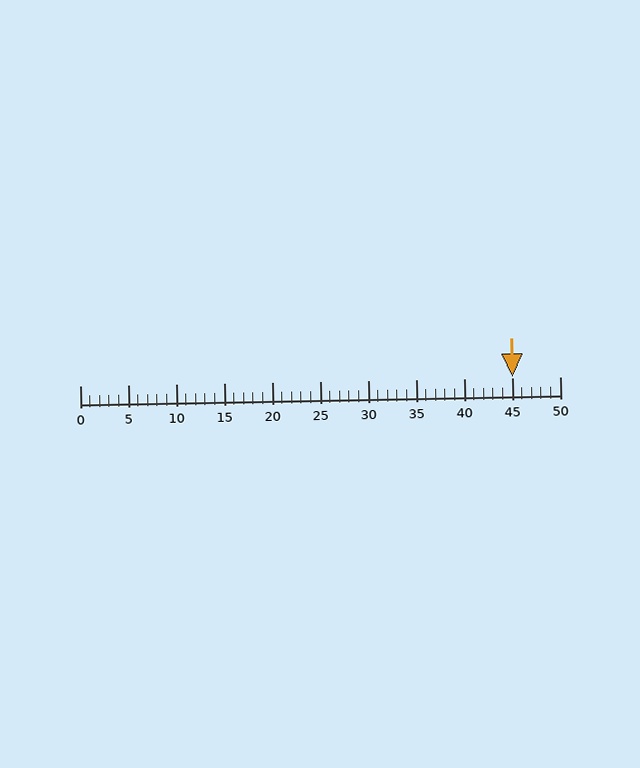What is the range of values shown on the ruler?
The ruler shows values from 0 to 50.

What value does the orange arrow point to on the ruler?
The orange arrow points to approximately 45.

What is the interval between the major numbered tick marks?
The major tick marks are spaced 5 units apart.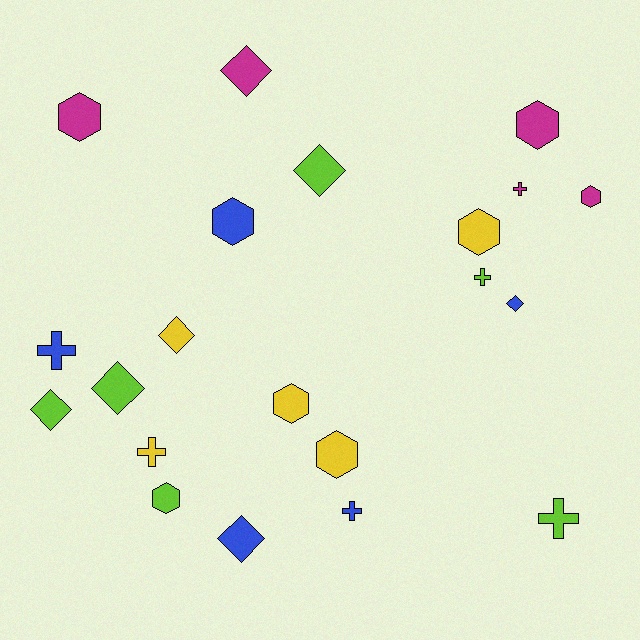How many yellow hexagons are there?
There are 3 yellow hexagons.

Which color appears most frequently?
Lime, with 6 objects.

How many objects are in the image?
There are 21 objects.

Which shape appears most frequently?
Hexagon, with 8 objects.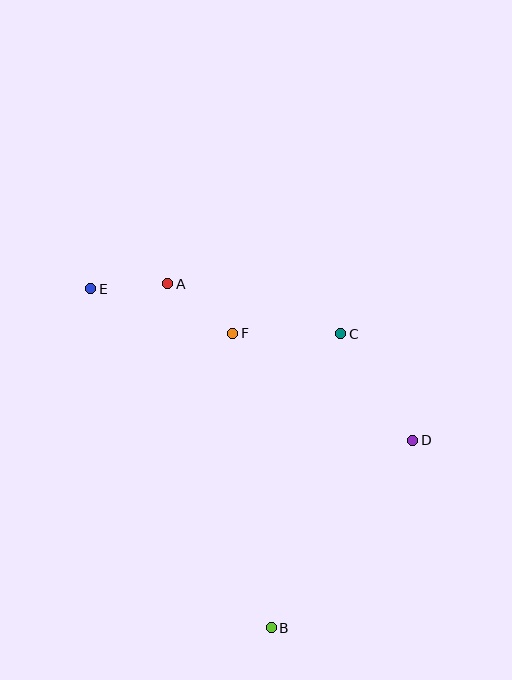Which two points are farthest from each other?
Points B and E are farthest from each other.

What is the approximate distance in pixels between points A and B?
The distance between A and B is approximately 359 pixels.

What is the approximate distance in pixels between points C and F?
The distance between C and F is approximately 108 pixels.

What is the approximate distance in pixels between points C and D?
The distance between C and D is approximately 129 pixels.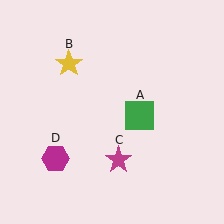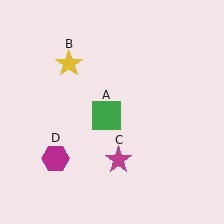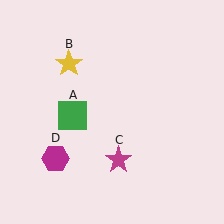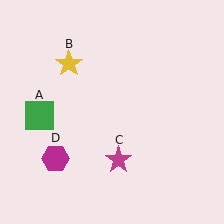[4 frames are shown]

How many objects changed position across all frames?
1 object changed position: green square (object A).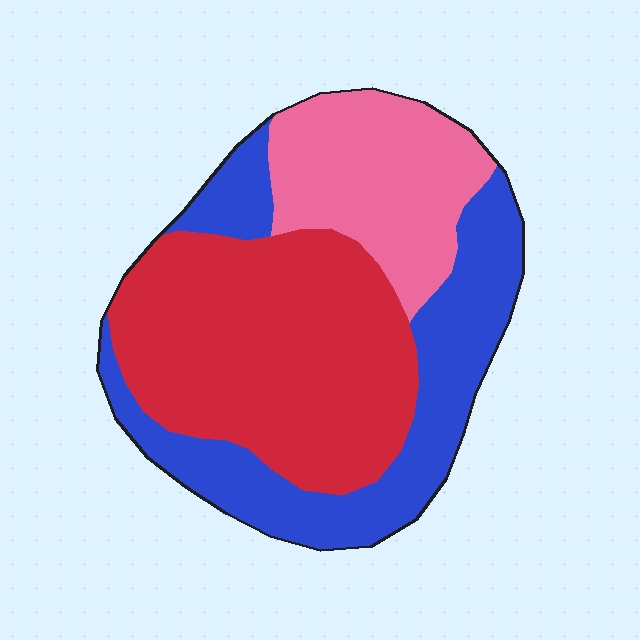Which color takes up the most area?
Red, at roughly 45%.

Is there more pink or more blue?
Blue.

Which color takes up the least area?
Pink, at roughly 25%.